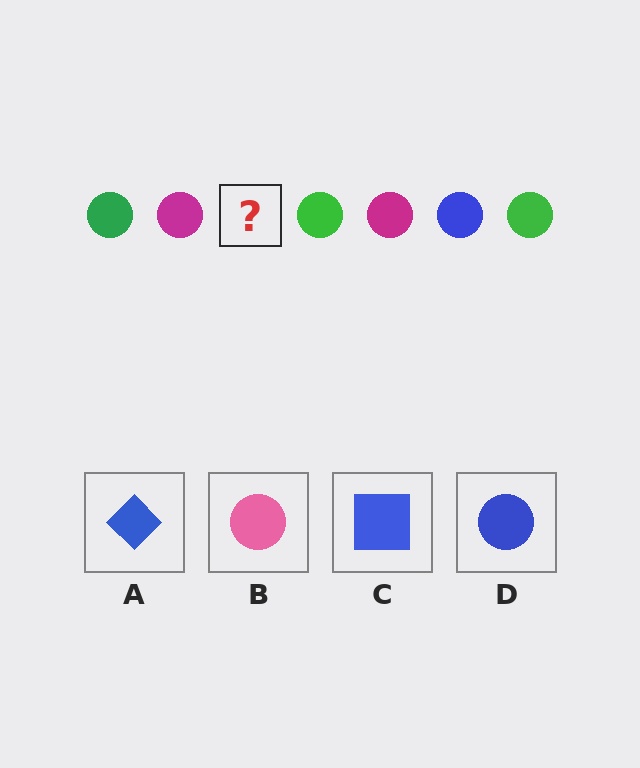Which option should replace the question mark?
Option D.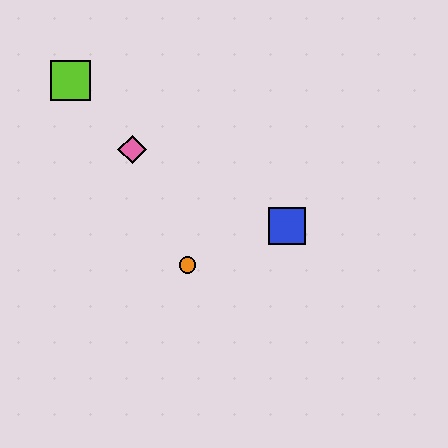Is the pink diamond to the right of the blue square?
No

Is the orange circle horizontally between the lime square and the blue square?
Yes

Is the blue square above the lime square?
No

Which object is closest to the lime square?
The pink diamond is closest to the lime square.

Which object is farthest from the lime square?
The blue square is farthest from the lime square.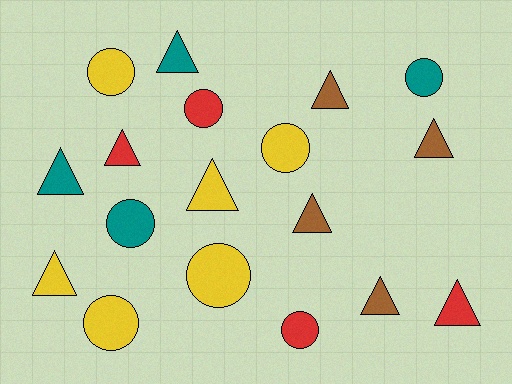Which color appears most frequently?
Yellow, with 6 objects.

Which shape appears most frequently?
Triangle, with 10 objects.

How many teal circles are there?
There are 2 teal circles.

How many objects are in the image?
There are 18 objects.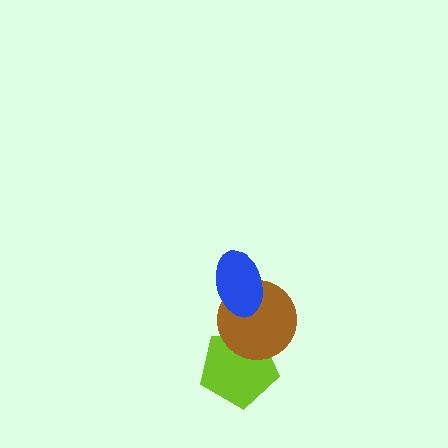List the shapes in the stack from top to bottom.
From top to bottom: the blue ellipse, the brown circle, the lime pentagon.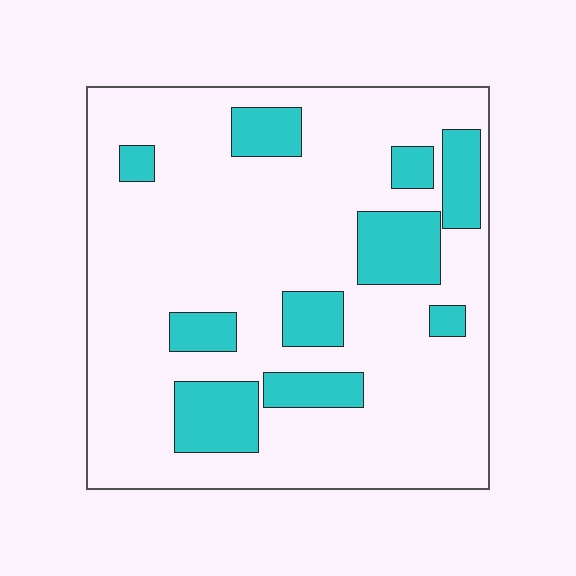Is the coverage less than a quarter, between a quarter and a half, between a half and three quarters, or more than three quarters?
Less than a quarter.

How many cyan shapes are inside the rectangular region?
10.